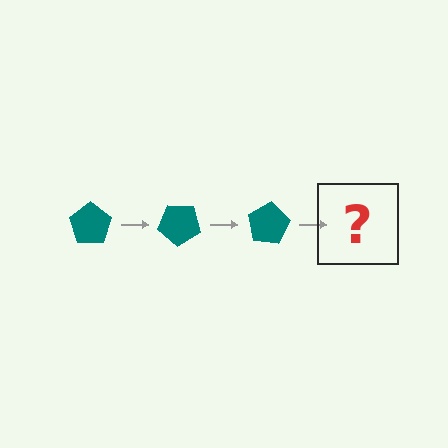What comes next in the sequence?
The next element should be a teal pentagon rotated 120 degrees.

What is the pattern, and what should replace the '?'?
The pattern is that the pentagon rotates 40 degrees each step. The '?' should be a teal pentagon rotated 120 degrees.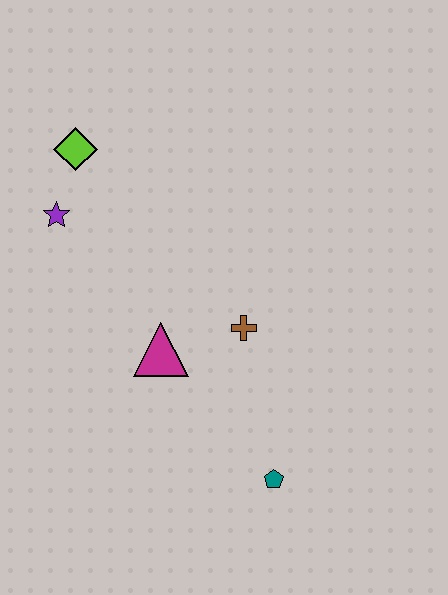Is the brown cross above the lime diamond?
No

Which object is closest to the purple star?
The lime diamond is closest to the purple star.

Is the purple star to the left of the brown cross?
Yes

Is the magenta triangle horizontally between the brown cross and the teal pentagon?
No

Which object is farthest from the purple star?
The teal pentagon is farthest from the purple star.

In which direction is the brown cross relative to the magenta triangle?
The brown cross is to the right of the magenta triangle.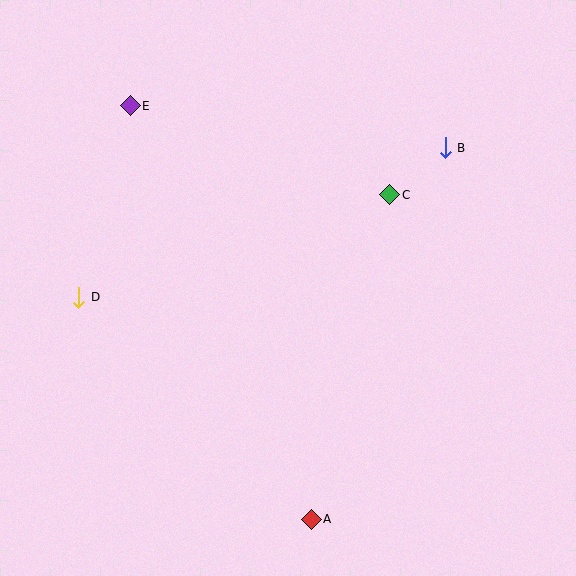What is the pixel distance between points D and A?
The distance between D and A is 322 pixels.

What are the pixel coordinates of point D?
Point D is at (79, 297).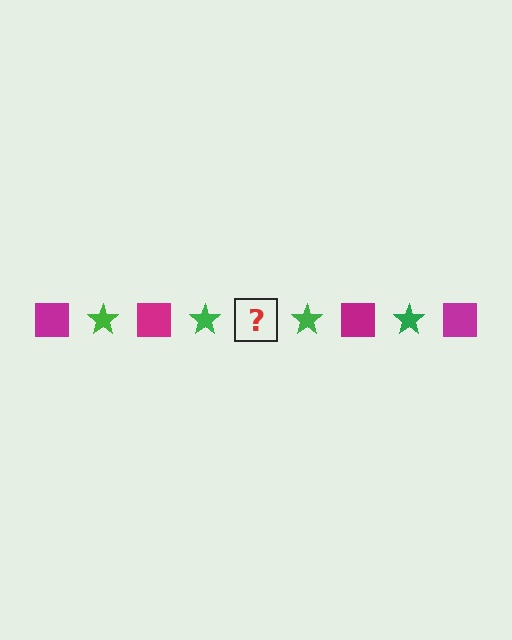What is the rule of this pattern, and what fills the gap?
The rule is that the pattern alternates between magenta square and green star. The gap should be filled with a magenta square.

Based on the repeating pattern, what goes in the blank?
The blank should be a magenta square.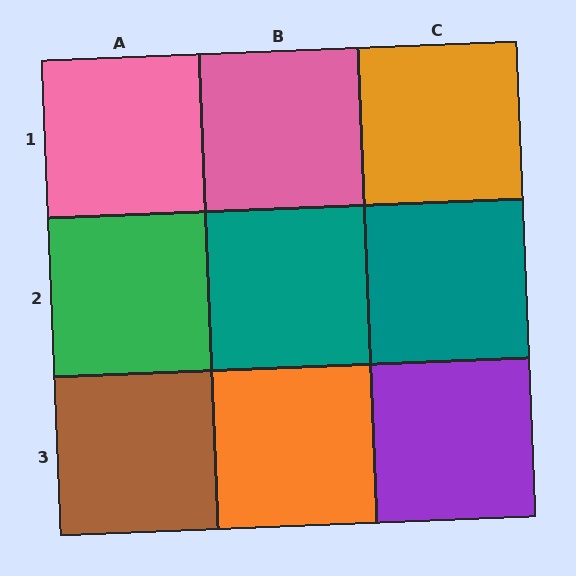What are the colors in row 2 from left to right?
Green, teal, teal.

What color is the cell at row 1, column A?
Pink.